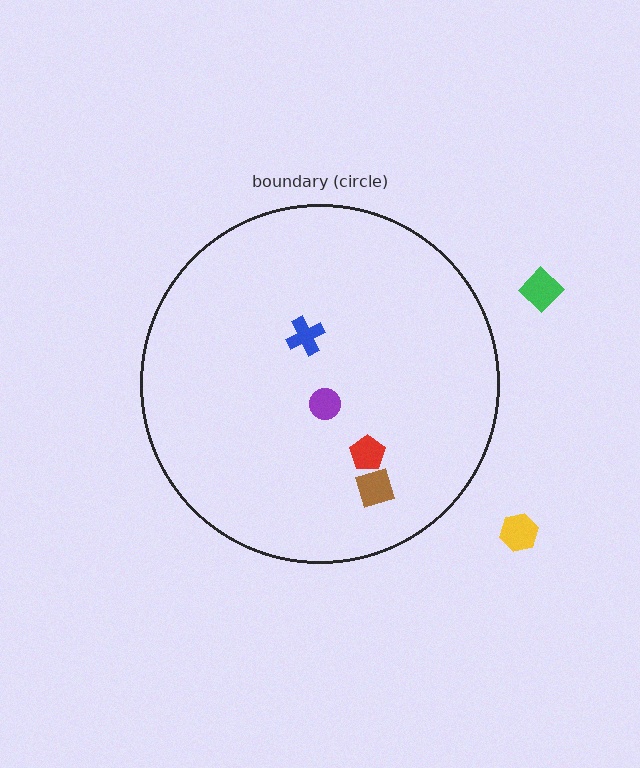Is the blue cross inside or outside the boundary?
Inside.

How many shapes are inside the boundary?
4 inside, 2 outside.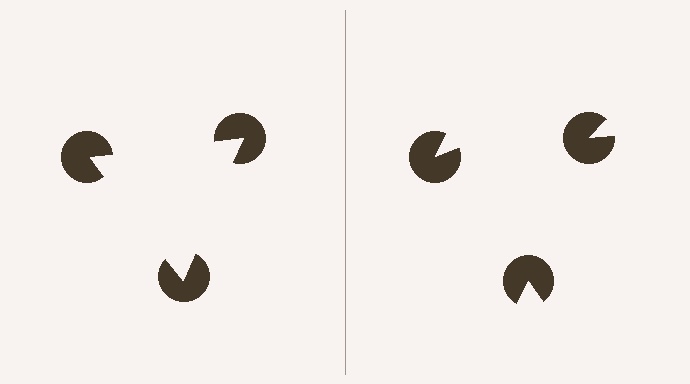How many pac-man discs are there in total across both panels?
6 — 3 on each side.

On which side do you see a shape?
An illusory triangle appears on the left side. On the right side the wedge cuts are rotated, so no coherent shape forms.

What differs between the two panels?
The pac-man discs are positioned identically on both sides; only the wedge orientations differ. On the left they align to a triangle; on the right they are misaligned.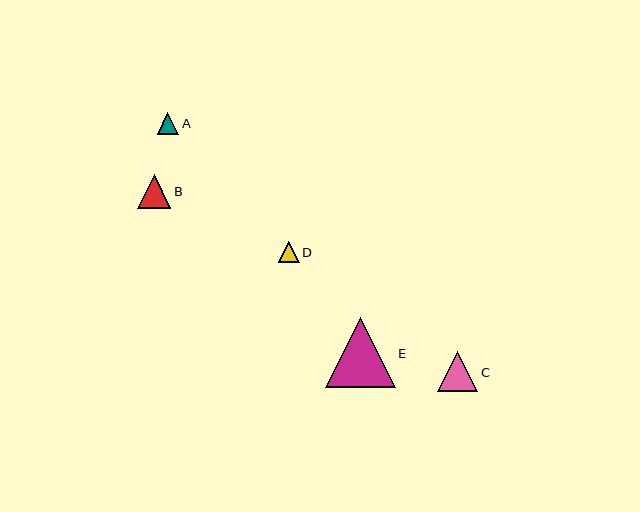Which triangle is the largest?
Triangle E is the largest with a size of approximately 70 pixels.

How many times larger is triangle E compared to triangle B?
Triangle E is approximately 2.1 times the size of triangle B.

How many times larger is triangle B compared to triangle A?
Triangle B is approximately 1.6 times the size of triangle A.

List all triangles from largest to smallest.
From largest to smallest: E, C, B, A, D.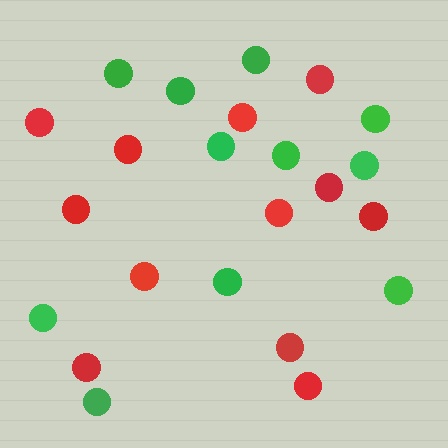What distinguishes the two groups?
There are 2 groups: one group of red circles (12) and one group of green circles (11).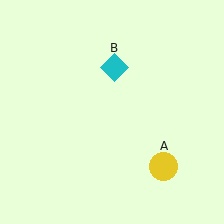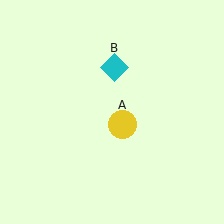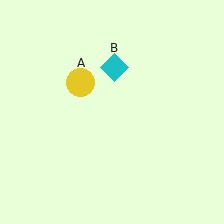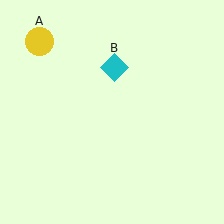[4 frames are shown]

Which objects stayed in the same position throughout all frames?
Cyan diamond (object B) remained stationary.